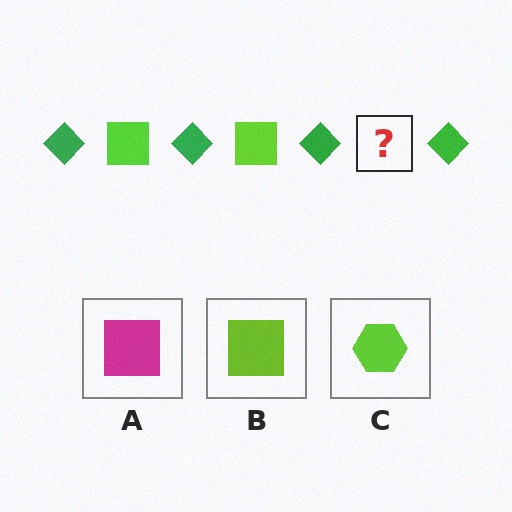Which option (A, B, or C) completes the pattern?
B.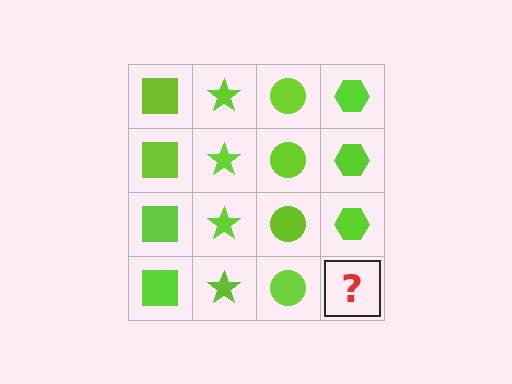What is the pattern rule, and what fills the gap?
The rule is that each column has a consistent shape. The gap should be filled with a lime hexagon.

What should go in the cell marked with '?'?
The missing cell should contain a lime hexagon.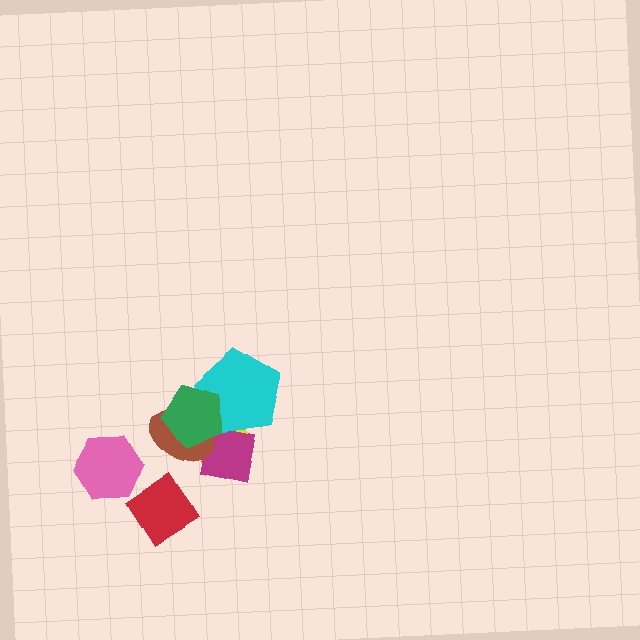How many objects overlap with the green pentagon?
4 objects overlap with the green pentagon.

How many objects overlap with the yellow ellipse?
4 objects overlap with the yellow ellipse.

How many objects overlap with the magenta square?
4 objects overlap with the magenta square.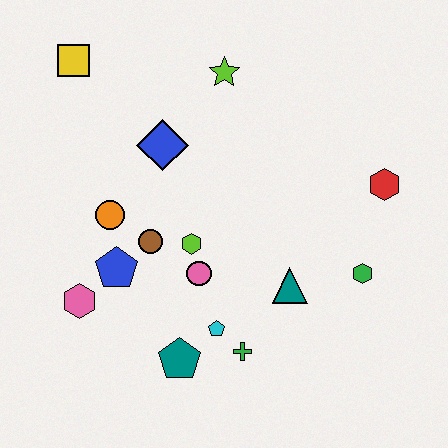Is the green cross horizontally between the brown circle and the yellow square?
No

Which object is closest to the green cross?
The cyan pentagon is closest to the green cross.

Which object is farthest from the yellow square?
The green hexagon is farthest from the yellow square.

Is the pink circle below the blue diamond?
Yes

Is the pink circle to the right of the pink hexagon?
Yes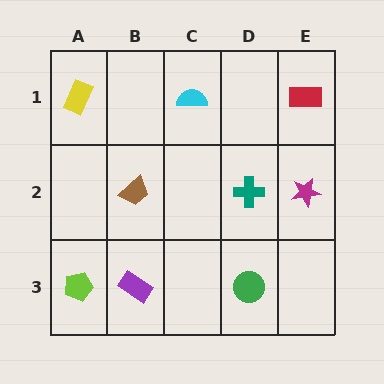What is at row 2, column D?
A teal cross.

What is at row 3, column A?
A lime pentagon.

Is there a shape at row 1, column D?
No, that cell is empty.